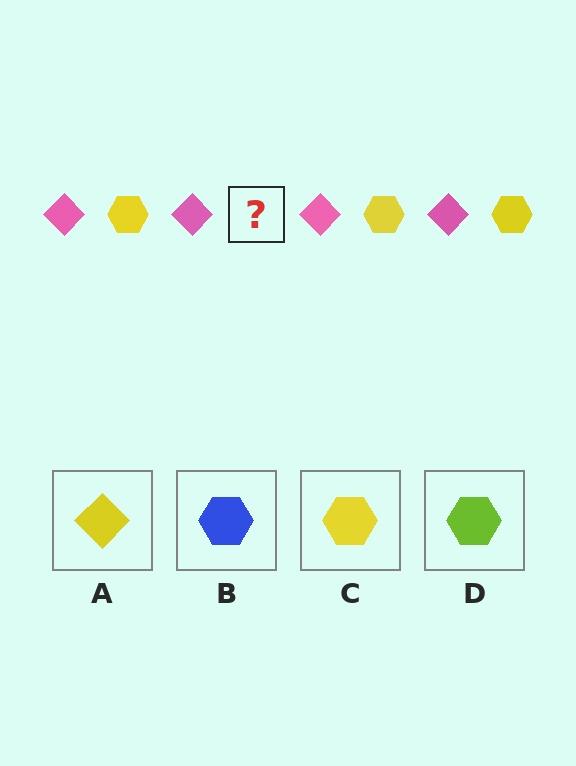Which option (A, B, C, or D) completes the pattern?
C.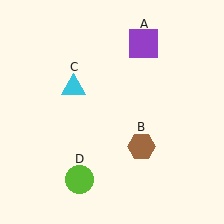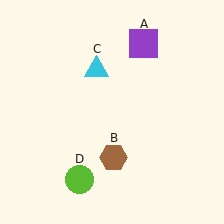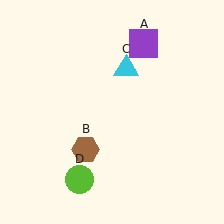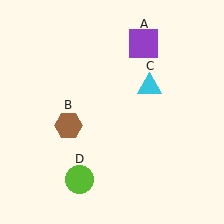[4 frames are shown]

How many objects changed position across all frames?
2 objects changed position: brown hexagon (object B), cyan triangle (object C).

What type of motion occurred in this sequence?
The brown hexagon (object B), cyan triangle (object C) rotated clockwise around the center of the scene.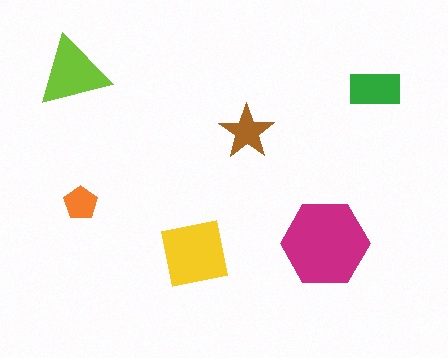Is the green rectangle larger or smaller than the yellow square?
Smaller.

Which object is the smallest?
The orange pentagon.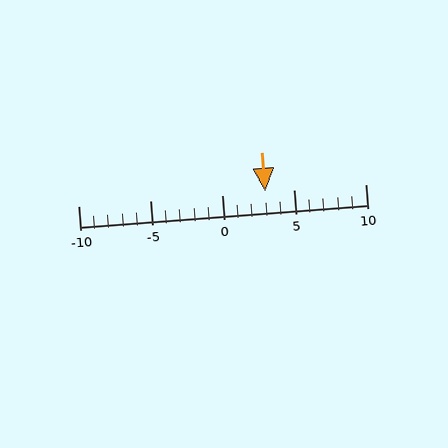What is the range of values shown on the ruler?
The ruler shows values from -10 to 10.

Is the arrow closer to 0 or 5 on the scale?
The arrow is closer to 5.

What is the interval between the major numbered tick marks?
The major tick marks are spaced 5 units apart.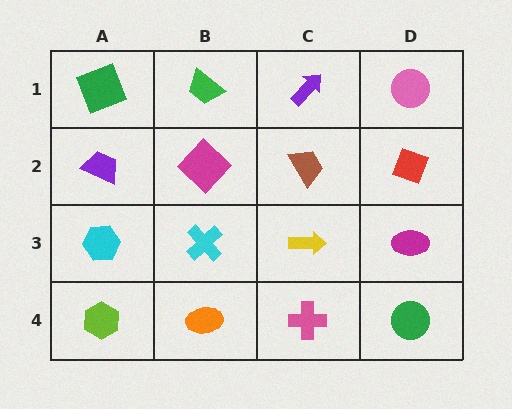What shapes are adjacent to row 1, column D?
A red diamond (row 2, column D), a purple arrow (row 1, column C).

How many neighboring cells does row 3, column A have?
3.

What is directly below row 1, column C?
A brown trapezoid.